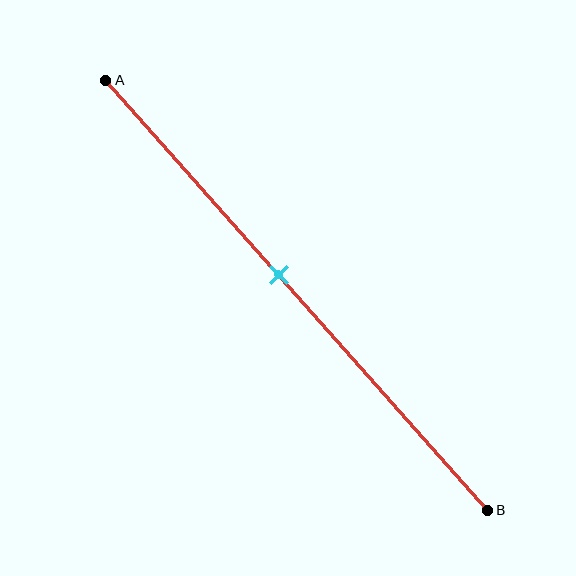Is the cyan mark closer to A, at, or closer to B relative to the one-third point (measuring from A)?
The cyan mark is closer to point B than the one-third point of segment AB.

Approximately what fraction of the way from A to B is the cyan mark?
The cyan mark is approximately 45% of the way from A to B.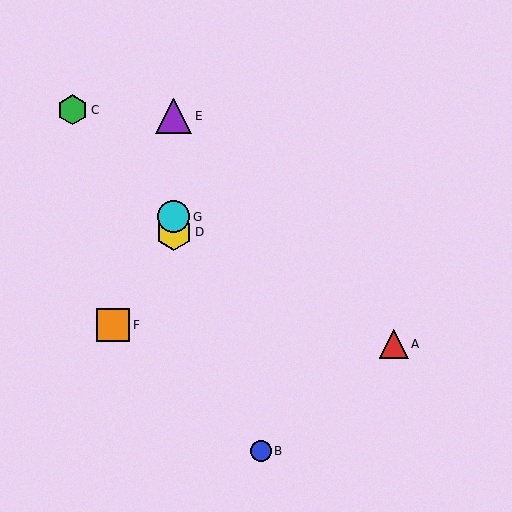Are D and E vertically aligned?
Yes, both are at x≈174.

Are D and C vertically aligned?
No, D is at x≈174 and C is at x≈73.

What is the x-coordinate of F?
Object F is at x≈113.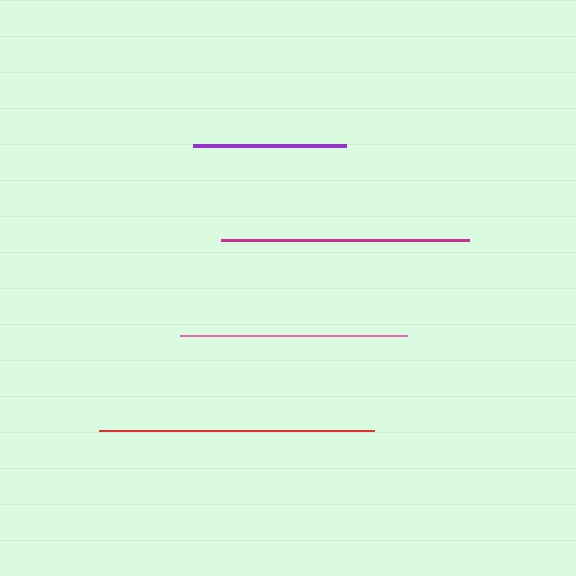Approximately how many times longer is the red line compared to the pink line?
The red line is approximately 1.2 times the length of the pink line.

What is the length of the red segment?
The red segment is approximately 275 pixels long.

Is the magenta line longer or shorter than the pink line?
The magenta line is longer than the pink line.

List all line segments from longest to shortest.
From longest to shortest: red, magenta, pink, purple.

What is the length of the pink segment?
The pink segment is approximately 228 pixels long.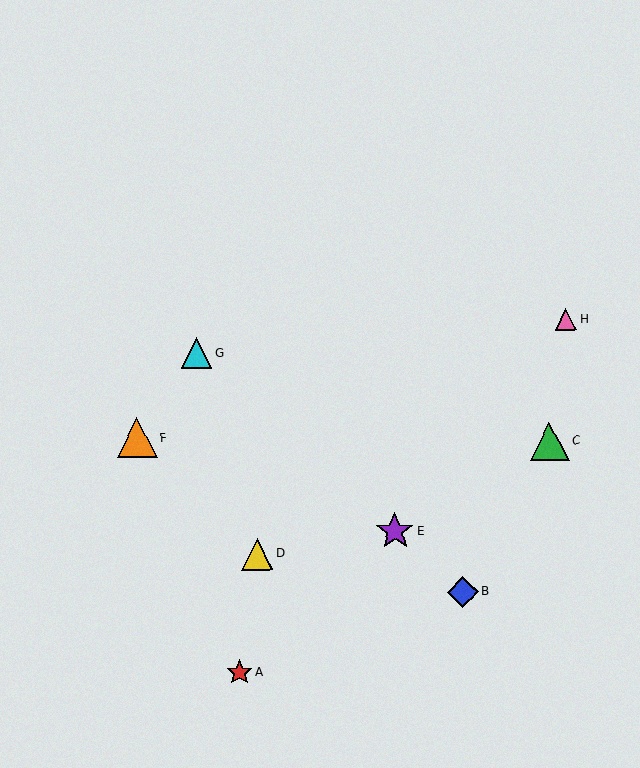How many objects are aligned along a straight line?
3 objects (B, E, G) are aligned along a straight line.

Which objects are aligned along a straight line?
Objects B, E, G are aligned along a straight line.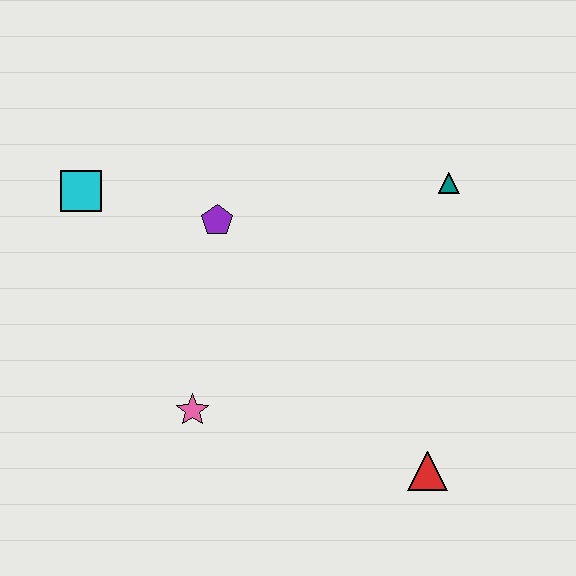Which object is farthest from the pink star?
The teal triangle is farthest from the pink star.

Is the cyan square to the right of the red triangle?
No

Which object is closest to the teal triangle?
The purple pentagon is closest to the teal triangle.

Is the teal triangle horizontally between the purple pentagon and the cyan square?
No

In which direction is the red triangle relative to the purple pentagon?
The red triangle is below the purple pentagon.